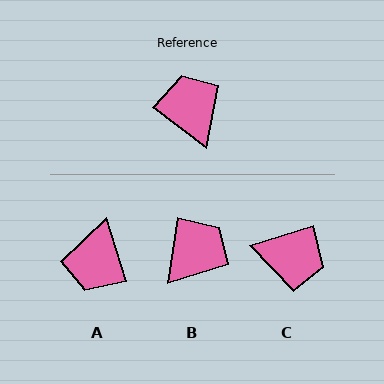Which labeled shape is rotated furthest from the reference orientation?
A, about 145 degrees away.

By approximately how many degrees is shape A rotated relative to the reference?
Approximately 145 degrees counter-clockwise.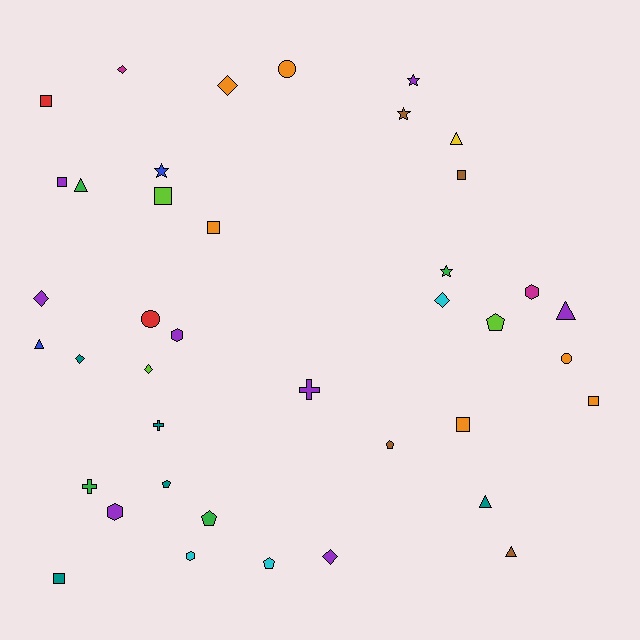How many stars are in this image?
There are 4 stars.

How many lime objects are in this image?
There are 3 lime objects.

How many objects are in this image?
There are 40 objects.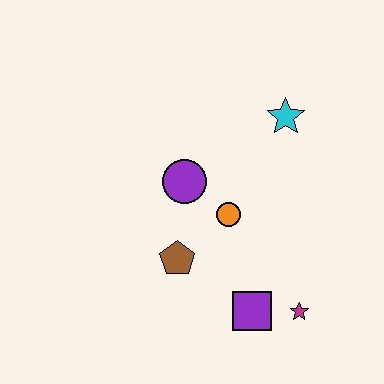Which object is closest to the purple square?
The magenta star is closest to the purple square.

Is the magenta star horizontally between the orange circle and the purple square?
No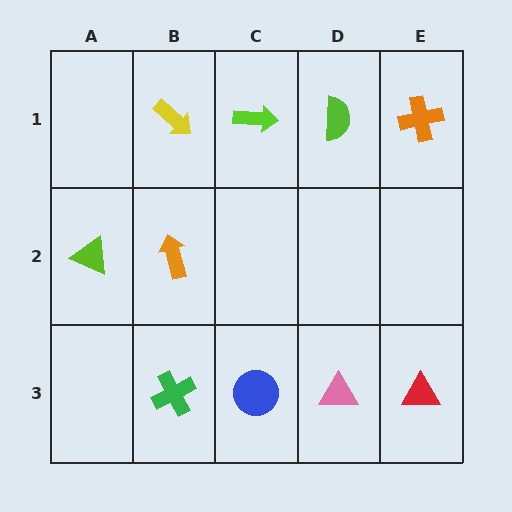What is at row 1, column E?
An orange cross.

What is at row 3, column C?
A blue circle.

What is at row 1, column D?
A lime semicircle.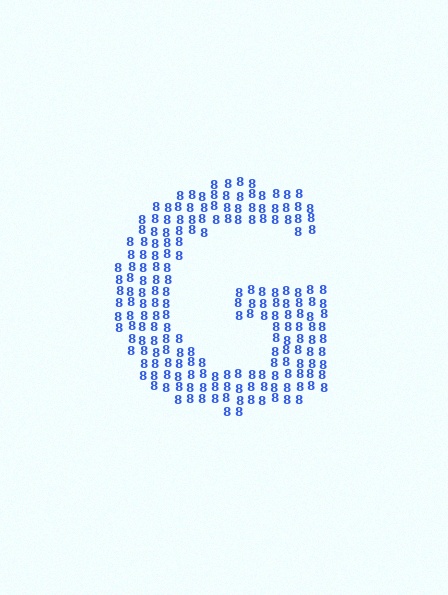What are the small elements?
The small elements are digit 8's.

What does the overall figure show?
The overall figure shows the letter G.